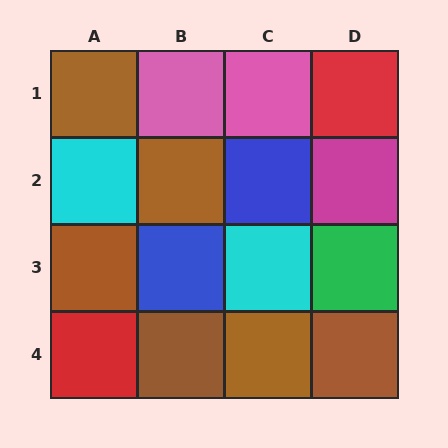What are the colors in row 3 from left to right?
Brown, blue, cyan, green.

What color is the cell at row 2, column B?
Brown.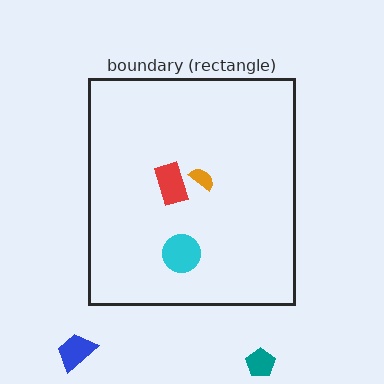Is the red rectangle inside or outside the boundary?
Inside.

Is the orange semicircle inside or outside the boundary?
Inside.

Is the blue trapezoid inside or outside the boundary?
Outside.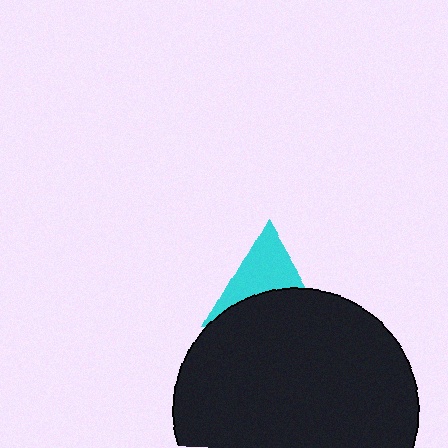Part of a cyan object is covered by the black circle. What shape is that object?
It is a triangle.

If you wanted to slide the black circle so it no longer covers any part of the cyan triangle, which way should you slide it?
Slide it down — that is the most direct way to separate the two shapes.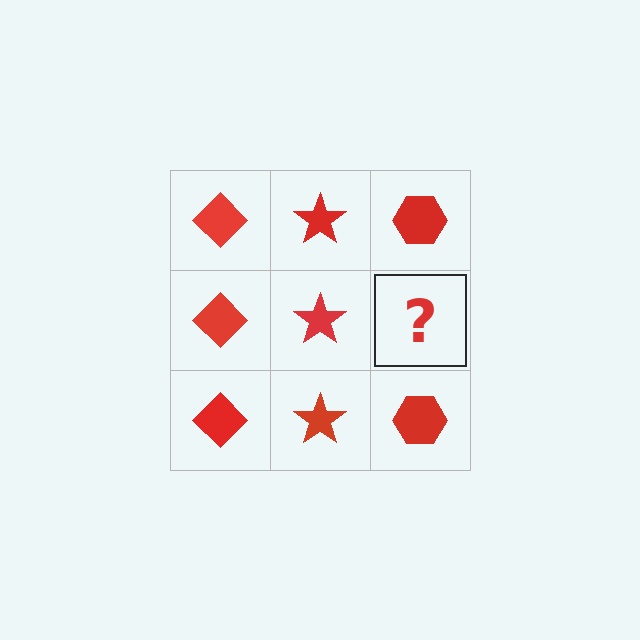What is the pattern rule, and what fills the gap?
The rule is that each column has a consistent shape. The gap should be filled with a red hexagon.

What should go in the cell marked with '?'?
The missing cell should contain a red hexagon.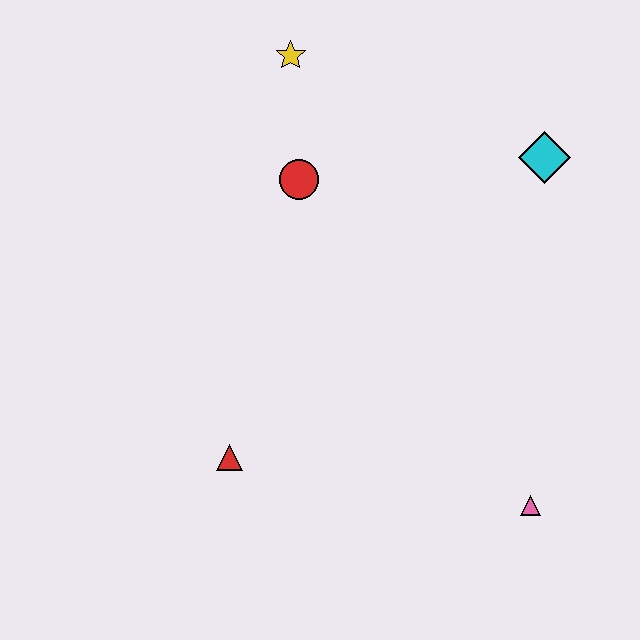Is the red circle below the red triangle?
No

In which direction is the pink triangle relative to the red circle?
The pink triangle is below the red circle.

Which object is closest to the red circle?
The yellow star is closest to the red circle.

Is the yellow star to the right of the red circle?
No